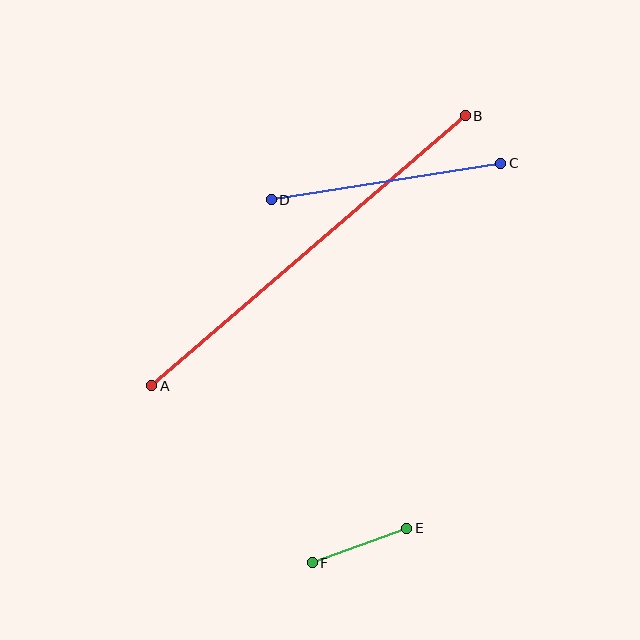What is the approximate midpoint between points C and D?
The midpoint is at approximately (386, 182) pixels.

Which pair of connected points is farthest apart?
Points A and B are farthest apart.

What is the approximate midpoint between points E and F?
The midpoint is at approximately (360, 546) pixels.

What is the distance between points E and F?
The distance is approximately 101 pixels.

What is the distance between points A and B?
The distance is approximately 414 pixels.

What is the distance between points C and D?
The distance is approximately 232 pixels.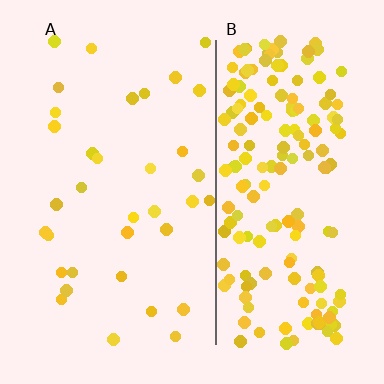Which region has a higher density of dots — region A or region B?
B (the right).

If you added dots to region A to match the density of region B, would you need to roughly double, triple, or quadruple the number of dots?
Approximately quadruple.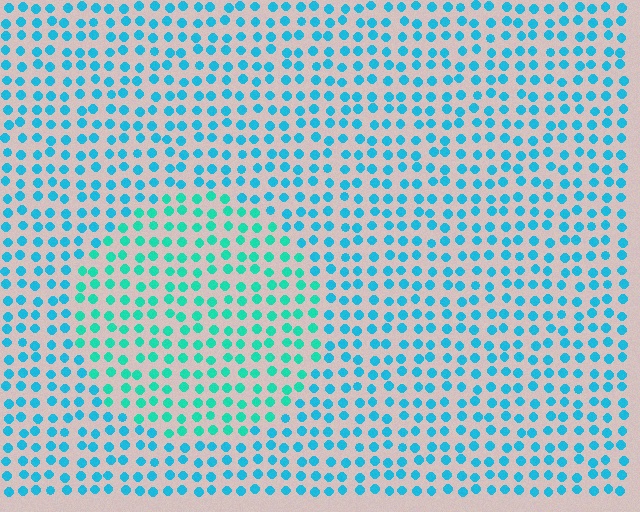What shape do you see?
I see a circle.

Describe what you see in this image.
The image is filled with small cyan elements in a uniform arrangement. A circle-shaped region is visible where the elements are tinted to a slightly different hue, forming a subtle color boundary.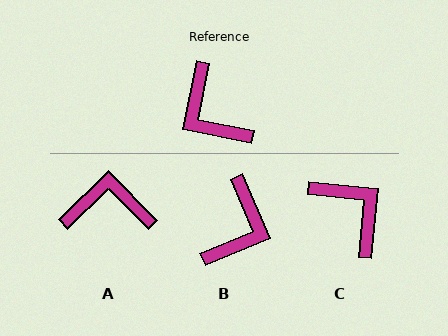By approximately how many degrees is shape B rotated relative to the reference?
Approximately 124 degrees counter-clockwise.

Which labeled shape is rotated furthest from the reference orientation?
C, about 175 degrees away.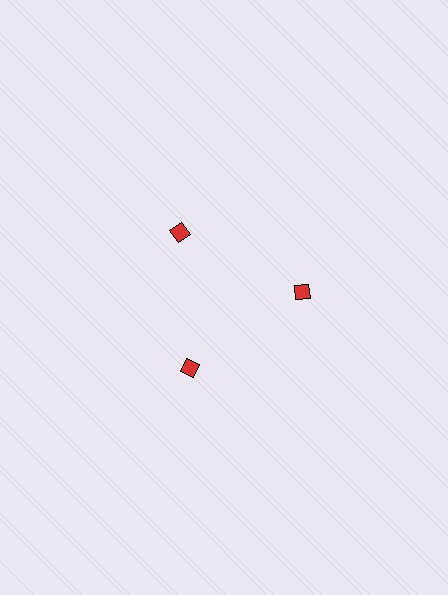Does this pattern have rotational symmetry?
Yes, this pattern has 3-fold rotational symmetry. It looks the same after rotating 120 degrees around the center.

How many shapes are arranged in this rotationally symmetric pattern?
There are 3 shapes, arranged in 3 groups of 1.